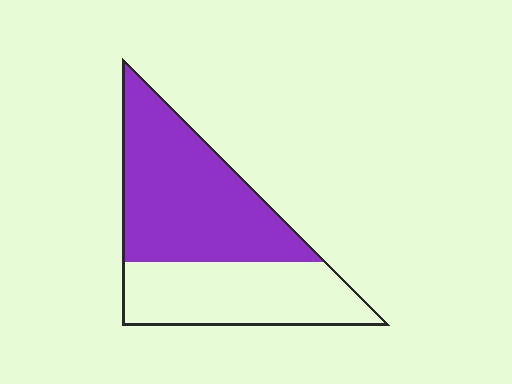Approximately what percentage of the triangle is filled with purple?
Approximately 60%.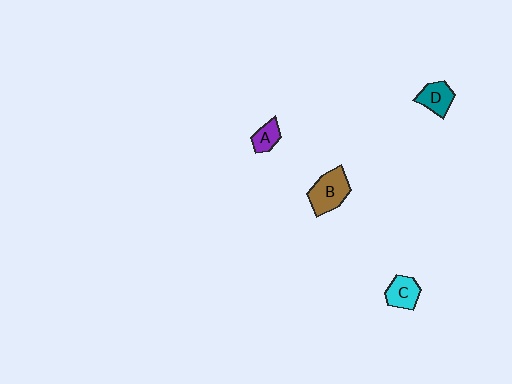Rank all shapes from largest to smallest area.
From largest to smallest: B (brown), D (teal), C (cyan), A (purple).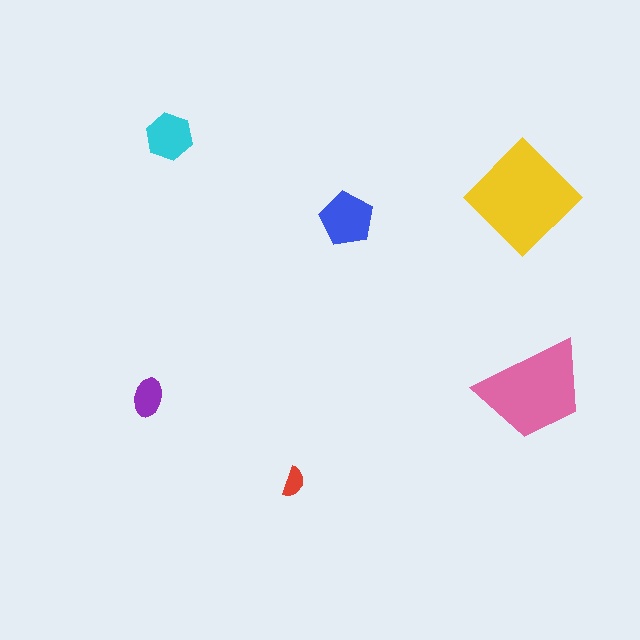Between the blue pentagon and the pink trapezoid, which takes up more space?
The pink trapezoid.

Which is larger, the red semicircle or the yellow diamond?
The yellow diamond.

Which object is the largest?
The yellow diamond.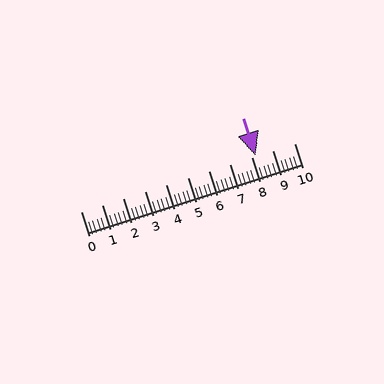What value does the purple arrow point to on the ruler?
The purple arrow points to approximately 8.2.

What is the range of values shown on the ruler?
The ruler shows values from 0 to 10.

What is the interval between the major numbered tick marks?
The major tick marks are spaced 1 units apart.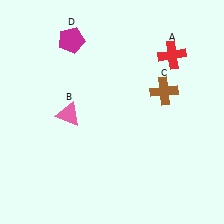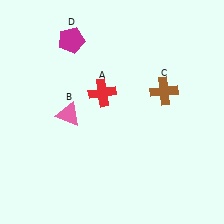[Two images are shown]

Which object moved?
The red cross (A) moved left.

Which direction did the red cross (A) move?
The red cross (A) moved left.